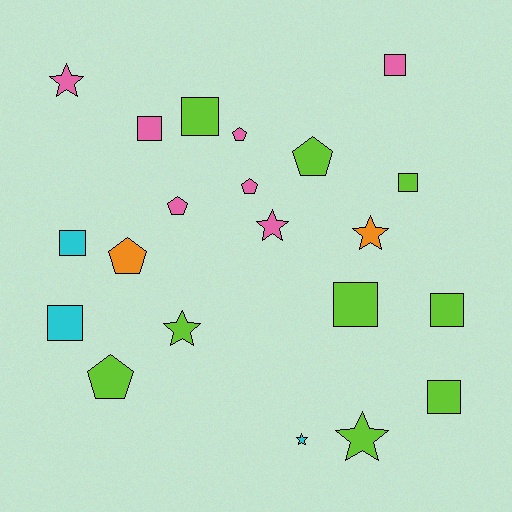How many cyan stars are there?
There is 1 cyan star.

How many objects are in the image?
There are 21 objects.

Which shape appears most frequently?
Square, with 9 objects.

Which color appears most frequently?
Lime, with 9 objects.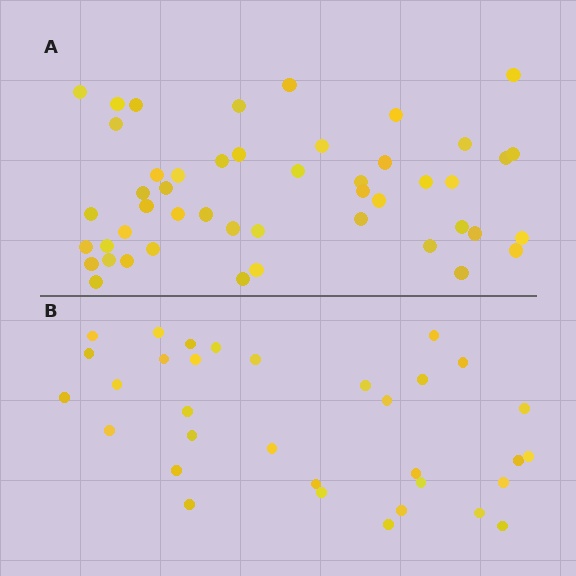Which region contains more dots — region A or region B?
Region A (the top region) has more dots.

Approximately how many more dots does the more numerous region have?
Region A has approximately 15 more dots than region B.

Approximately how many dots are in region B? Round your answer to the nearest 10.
About 30 dots. (The exact count is 33, which rounds to 30.)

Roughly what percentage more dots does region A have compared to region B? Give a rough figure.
About 45% more.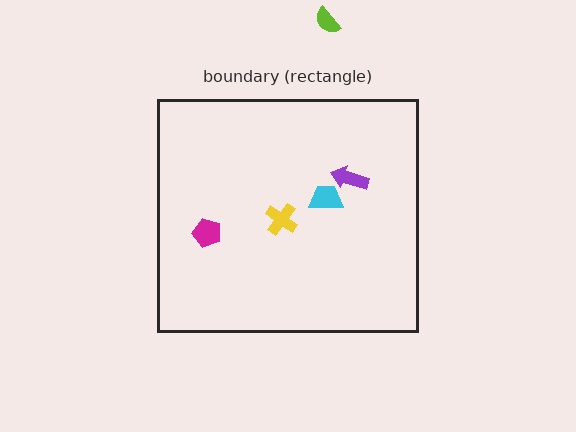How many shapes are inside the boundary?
4 inside, 1 outside.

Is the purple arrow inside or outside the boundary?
Inside.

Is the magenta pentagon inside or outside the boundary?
Inside.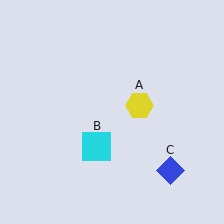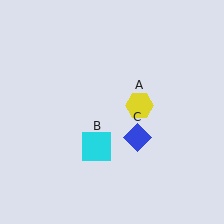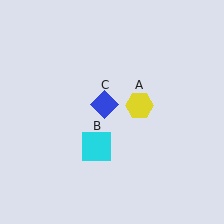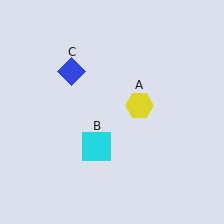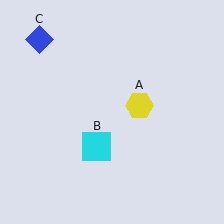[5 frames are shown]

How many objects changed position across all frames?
1 object changed position: blue diamond (object C).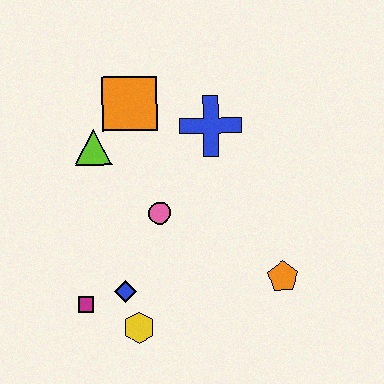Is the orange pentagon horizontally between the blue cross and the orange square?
No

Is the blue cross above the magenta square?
Yes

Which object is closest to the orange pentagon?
The pink circle is closest to the orange pentagon.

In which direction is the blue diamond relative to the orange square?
The blue diamond is below the orange square.